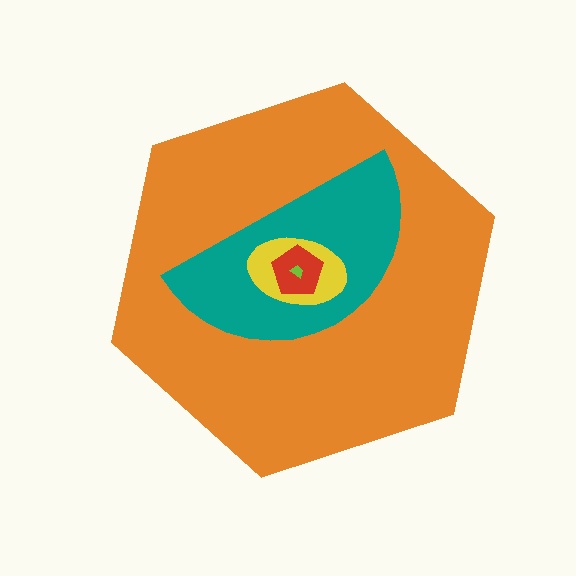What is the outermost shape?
The orange hexagon.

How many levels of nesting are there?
5.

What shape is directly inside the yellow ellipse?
The red pentagon.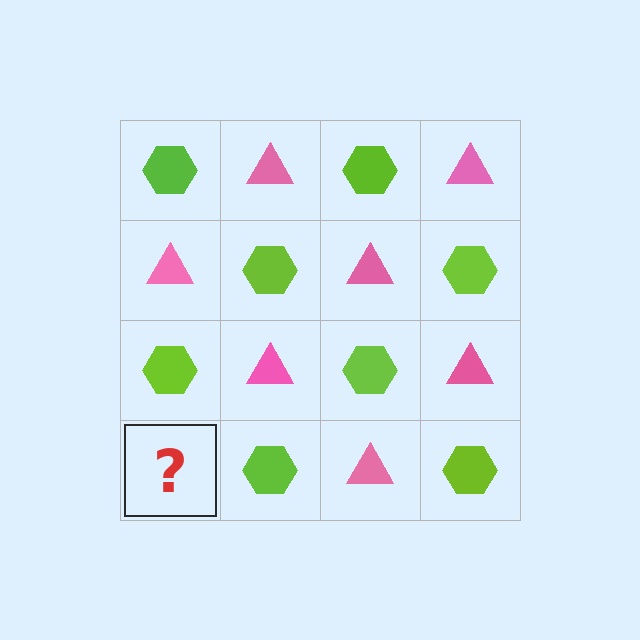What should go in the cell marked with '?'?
The missing cell should contain a pink triangle.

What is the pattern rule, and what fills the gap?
The rule is that it alternates lime hexagon and pink triangle in a checkerboard pattern. The gap should be filled with a pink triangle.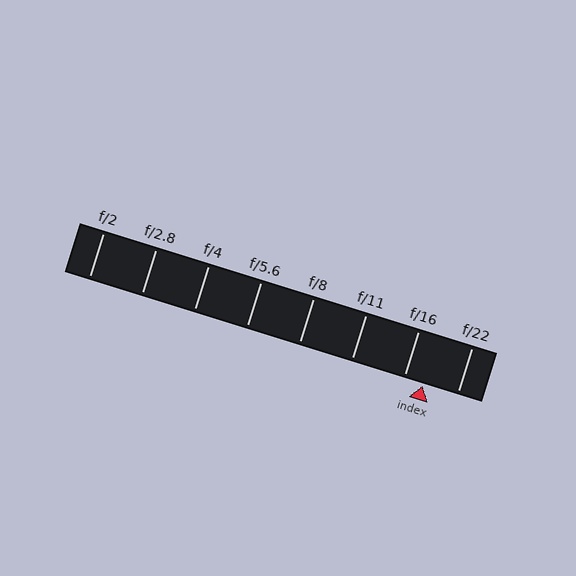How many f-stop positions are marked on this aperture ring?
There are 8 f-stop positions marked.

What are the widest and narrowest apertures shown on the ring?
The widest aperture shown is f/2 and the narrowest is f/22.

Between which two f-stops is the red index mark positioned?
The index mark is between f/16 and f/22.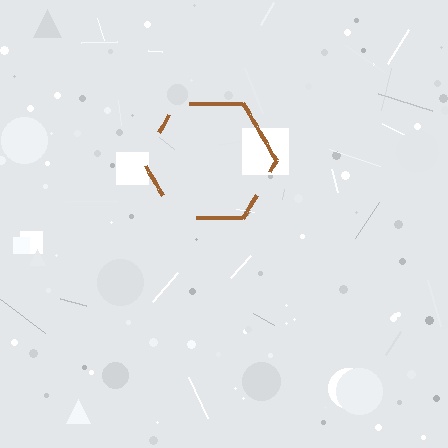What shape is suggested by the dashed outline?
The dashed outline suggests a hexagon.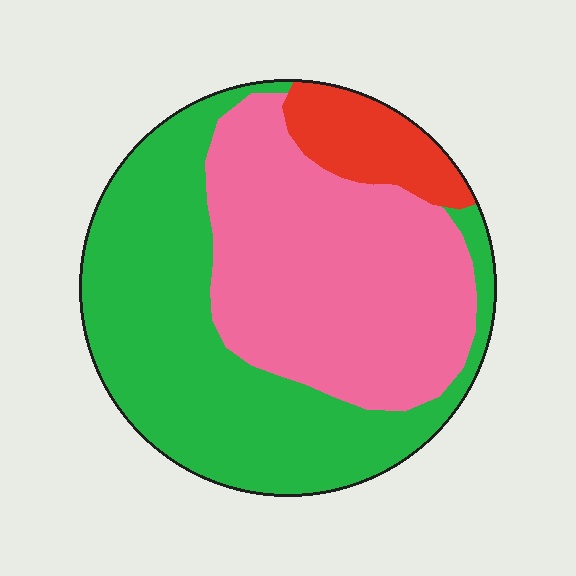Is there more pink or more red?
Pink.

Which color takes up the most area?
Green, at roughly 45%.